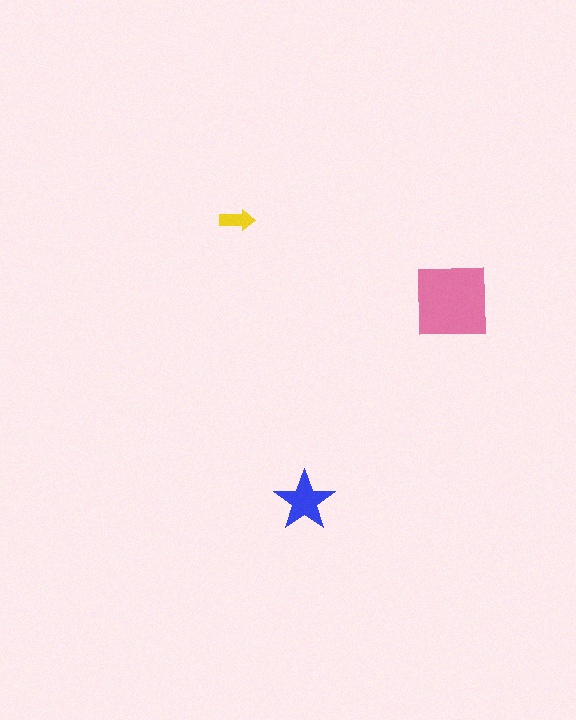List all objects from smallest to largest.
The yellow arrow, the blue star, the pink square.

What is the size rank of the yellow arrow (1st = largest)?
3rd.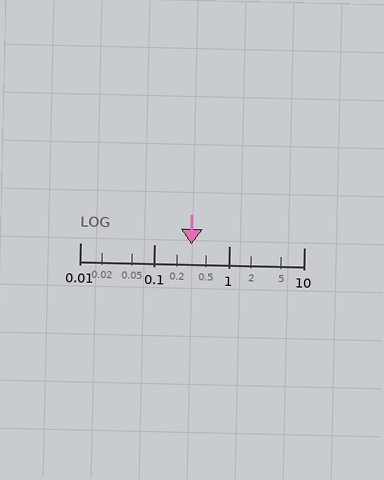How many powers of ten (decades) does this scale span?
The scale spans 3 decades, from 0.01 to 10.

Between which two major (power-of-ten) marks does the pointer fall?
The pointer is between 0.1 and 1.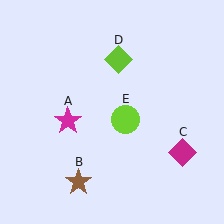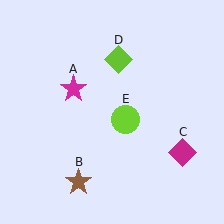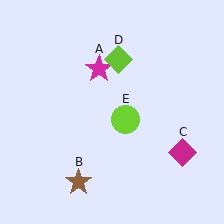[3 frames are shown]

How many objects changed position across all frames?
1 object changed position: magenta star (object A).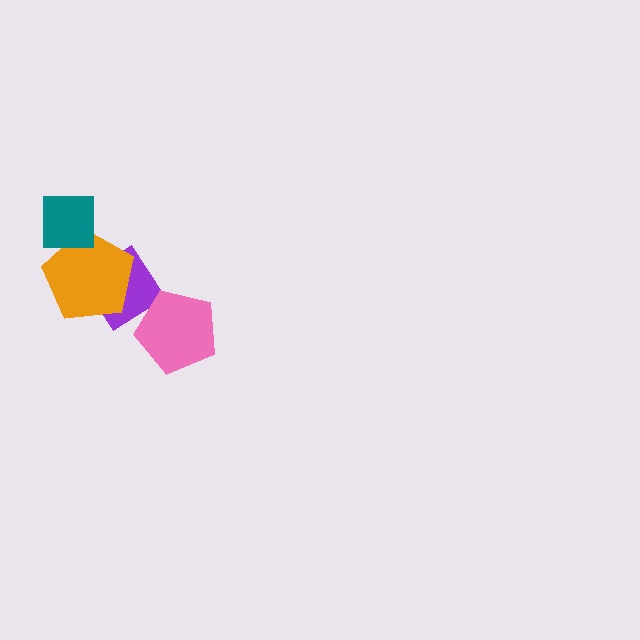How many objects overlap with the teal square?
1 object overlaps with the teal square.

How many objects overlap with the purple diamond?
2 objects overlap with the purple diamond.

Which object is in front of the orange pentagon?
The teal square is in front of the orange pentagon.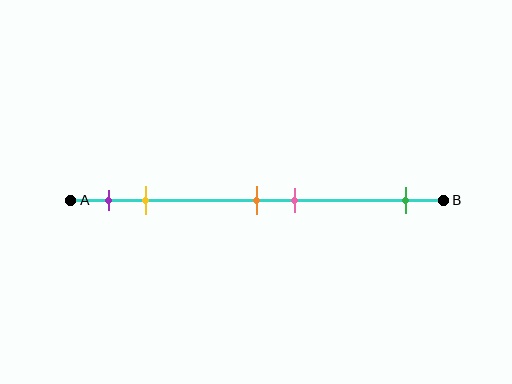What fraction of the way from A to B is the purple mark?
The purple mark is approximately 10% (0.1) of the way from A to B.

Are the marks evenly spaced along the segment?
No, the marks are not evenly spaced.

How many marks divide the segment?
There are 5 marks dividing the segment.